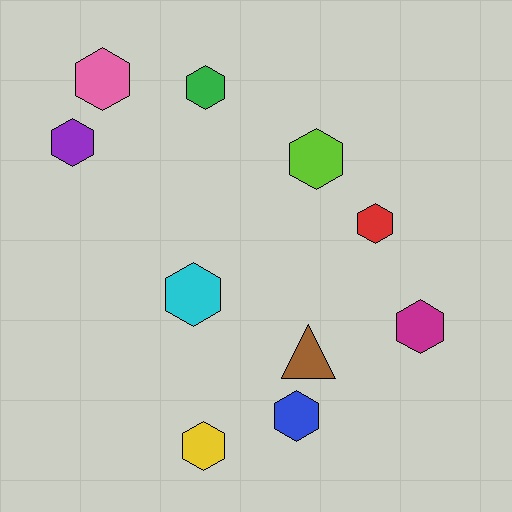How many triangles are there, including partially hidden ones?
There is 1 triangle.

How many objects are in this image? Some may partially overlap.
There are 10 objects.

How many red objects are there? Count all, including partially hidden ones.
There is 1 red object.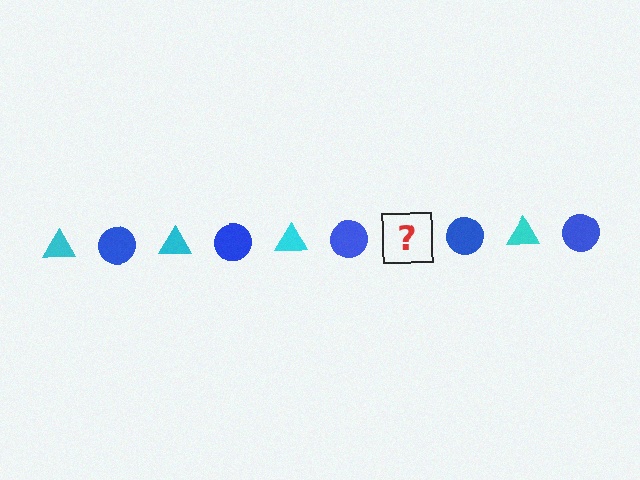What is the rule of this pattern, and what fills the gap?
The rule is that the pattern alternates between cyan triangle and blue circle. The gap should be filled with a cyan triangle.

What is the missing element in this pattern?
The missing element is a cyan triangle.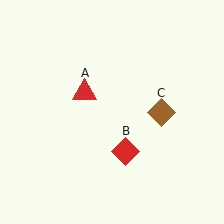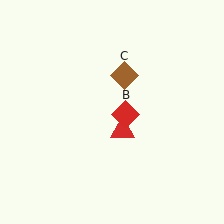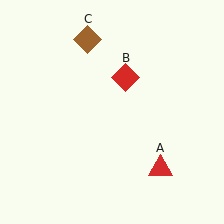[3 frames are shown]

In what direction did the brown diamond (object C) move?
The brown diamond (object C) moved up and to the left.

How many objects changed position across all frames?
3 objects changed position: red triangle (object A), red diamond (object B), brown diamond (object C).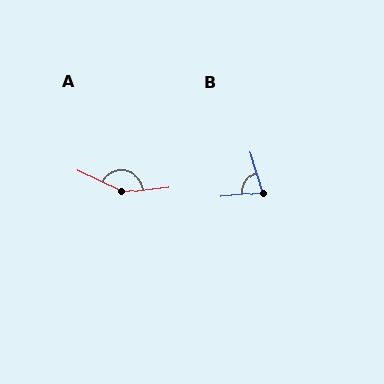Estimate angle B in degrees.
Approximately 79 degrees.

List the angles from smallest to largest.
B (79°), A (148°).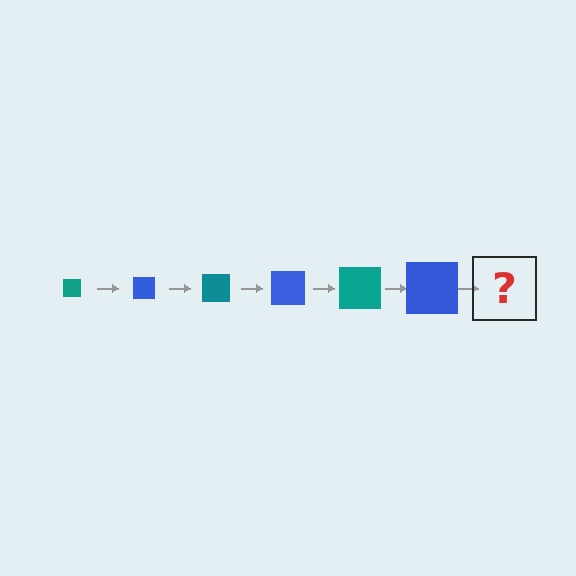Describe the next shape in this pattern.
It should be a teal square, larger than the previous one.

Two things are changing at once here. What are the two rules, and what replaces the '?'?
The two rules are that the square grows larger each step and the color cycles through teal and blue. The '?' should be a teal square, larger than the previous one.